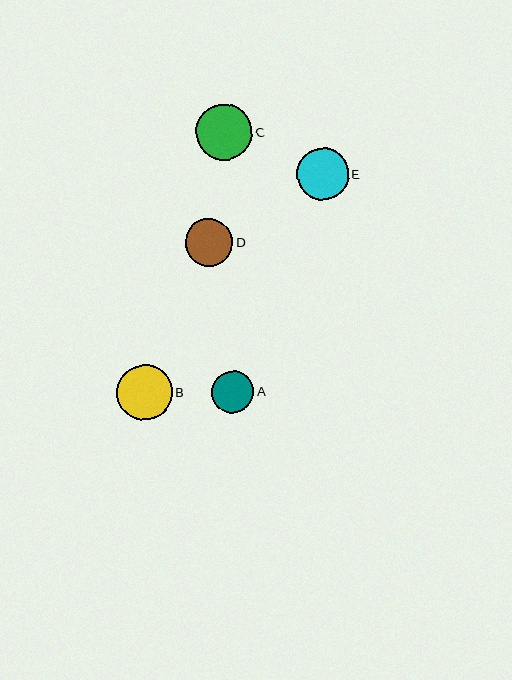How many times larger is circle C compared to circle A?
Circle C is approximately 1.4 times the size of circle A.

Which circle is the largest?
Circle C is the largest with a size of approximately 57 pixels.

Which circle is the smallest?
Circle A is the smallest with a size of approximately 42 pixels.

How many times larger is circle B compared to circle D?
Circle B is approximately 1.2 times the size of circle D.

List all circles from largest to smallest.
From largest to smallest: C, B, E, D, A.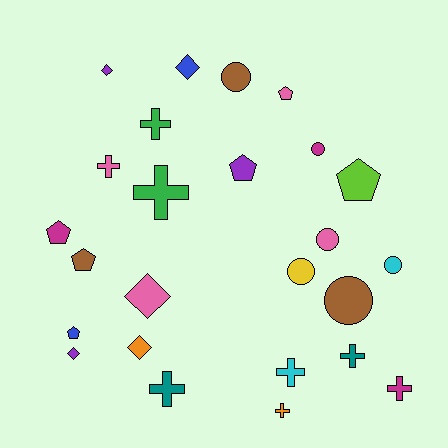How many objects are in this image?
There are 25 objects.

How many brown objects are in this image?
There are 3 brown objects.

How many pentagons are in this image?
There are 6 pentagons.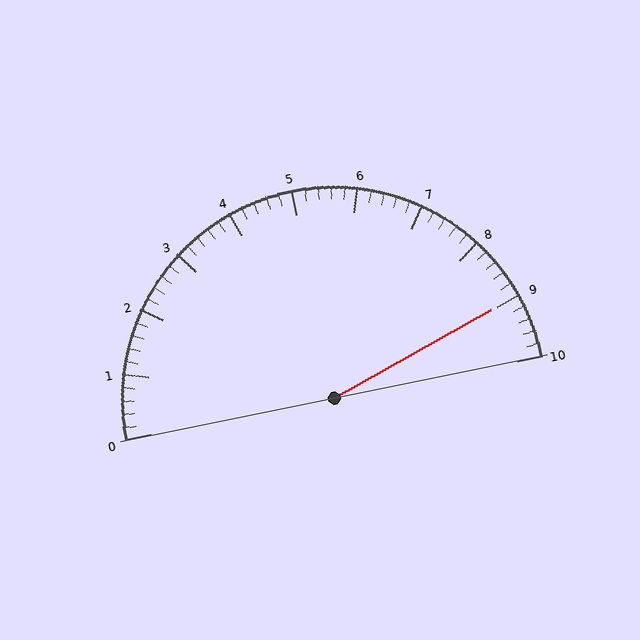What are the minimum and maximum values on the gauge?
The gauge ranges from 0 to 10.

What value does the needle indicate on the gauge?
The needle indicates approximately 9.0.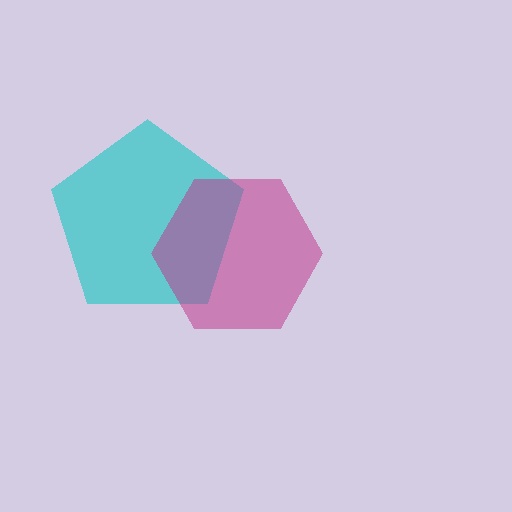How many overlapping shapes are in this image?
There are 2 overlapping shapes in the image.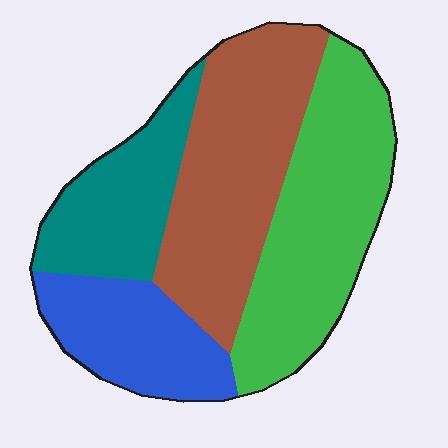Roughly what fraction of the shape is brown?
Brown covers around 30% of the shape.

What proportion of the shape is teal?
Teal covers around 20% of the shape.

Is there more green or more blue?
Green.